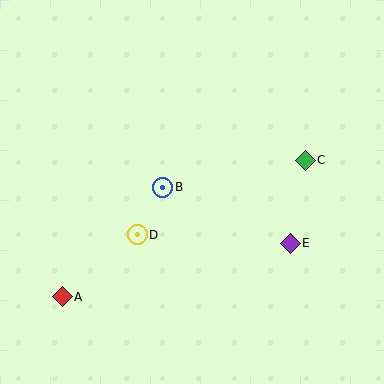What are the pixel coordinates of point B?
Point B is at (163, 187).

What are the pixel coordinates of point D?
Point D is at (137, 235).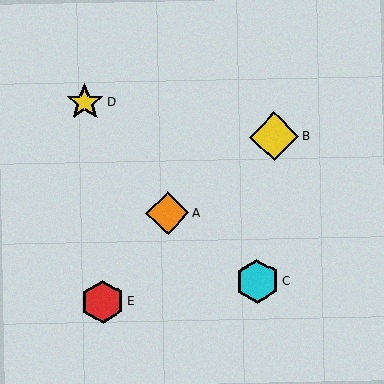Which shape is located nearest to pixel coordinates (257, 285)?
The cyan hexagon (labeled C) at (257, 282) is nearest to that location.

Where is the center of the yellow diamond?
The center of the yellow diamond is at (274, 137).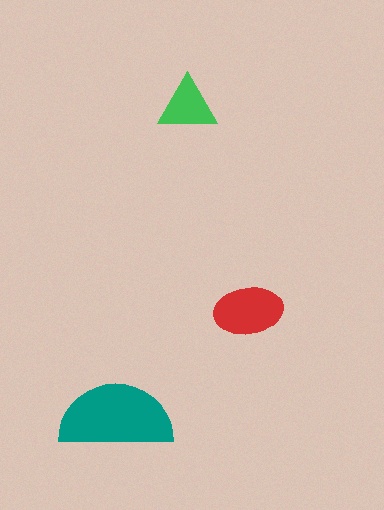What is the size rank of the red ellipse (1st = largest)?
2nd.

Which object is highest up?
The green triangle is topmost.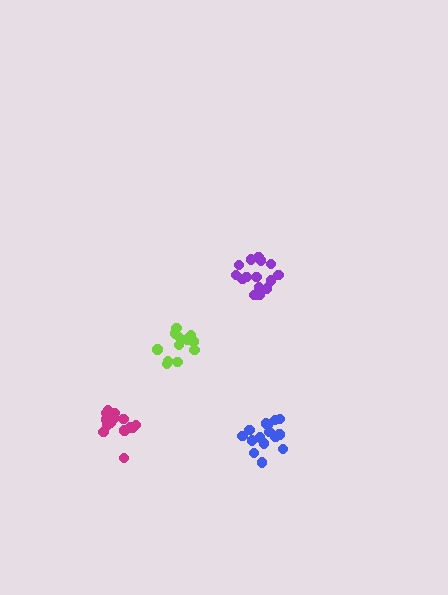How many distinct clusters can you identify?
There are 4 distinct clusters.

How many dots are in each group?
Group 1: 15 dots, Group 2: 16 dots, Group 3: 16 dots, Group 4: 12 dots (59 total).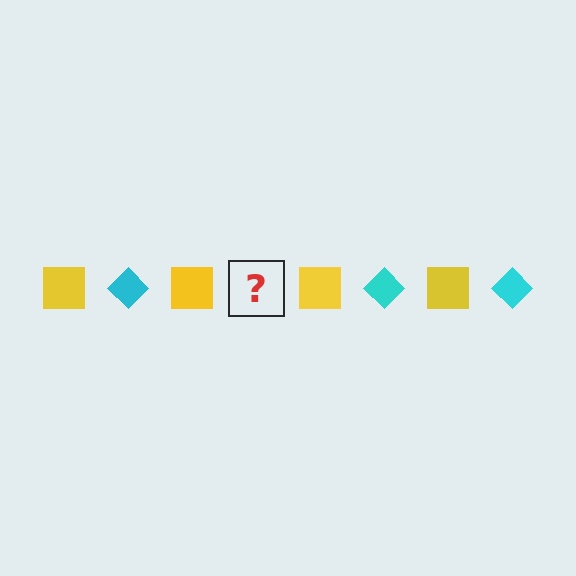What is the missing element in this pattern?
The missing element is a cyan diamond.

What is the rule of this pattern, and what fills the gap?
The rule is that the pattern alternates between yellow square and cyan diamond. The gap should be filled with a cyan diamond.